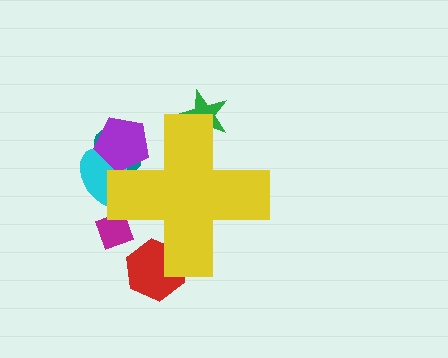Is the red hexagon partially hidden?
Yes, the red hexagon is partially hidden behind the yellow cross.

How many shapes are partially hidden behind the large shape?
6 shapes are partially hidden.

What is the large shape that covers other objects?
A yellow cross.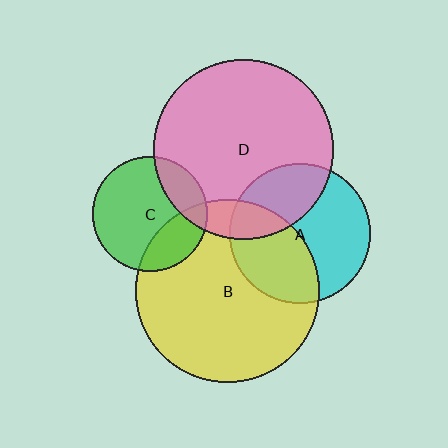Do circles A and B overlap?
Yes.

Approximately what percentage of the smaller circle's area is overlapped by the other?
Approximately 40%.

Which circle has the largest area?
Circle B (yellow).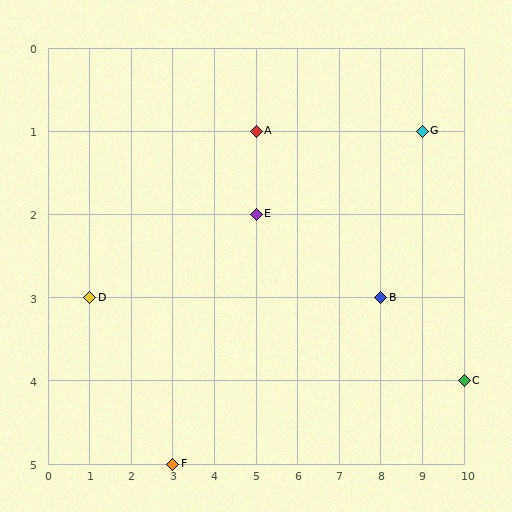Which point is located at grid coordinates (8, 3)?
Point B is at (8, 3).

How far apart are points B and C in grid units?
Points B and C are 2 columns and 1 row apart (about 2.2 grid units diagonally).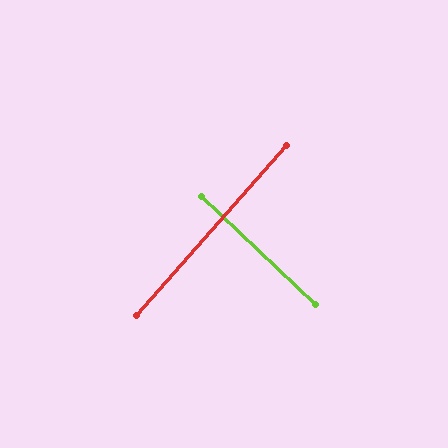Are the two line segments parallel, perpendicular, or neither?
Perpendicular — they meet at approximately 88°.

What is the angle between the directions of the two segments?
Approximately 88 degrees.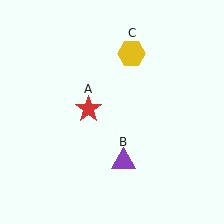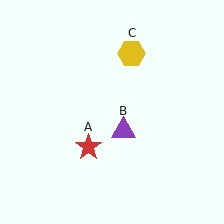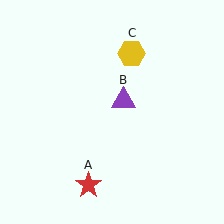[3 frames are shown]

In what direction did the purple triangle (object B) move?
The purple triangle (object B) moved up.